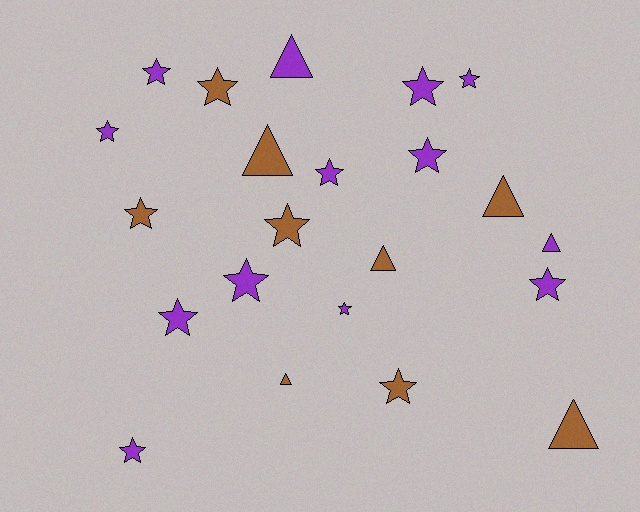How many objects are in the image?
There are 22 objects.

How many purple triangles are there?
There are 2 purple triangles.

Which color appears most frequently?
Purple, with 13 objects.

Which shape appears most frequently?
Star, with 15 objects.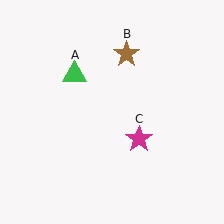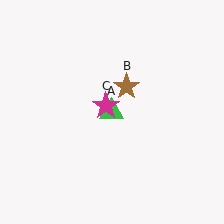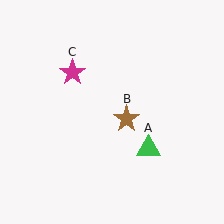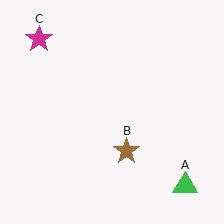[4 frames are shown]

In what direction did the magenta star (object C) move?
The magenta star (object C) moved up and to the left.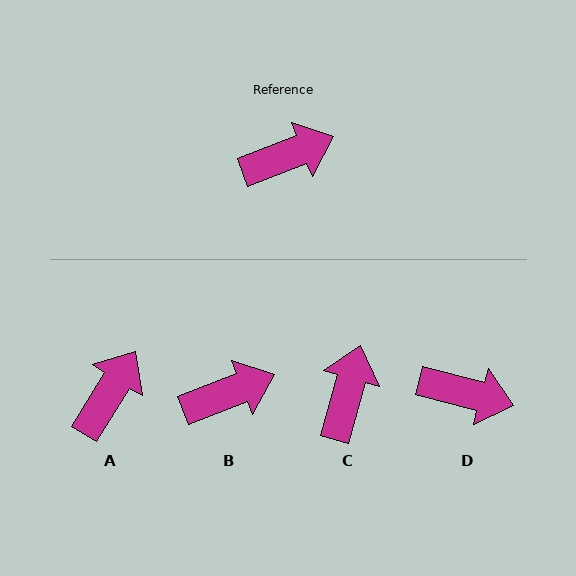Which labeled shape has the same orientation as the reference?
B.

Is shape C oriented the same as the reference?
No, it is off by about 53 degrees.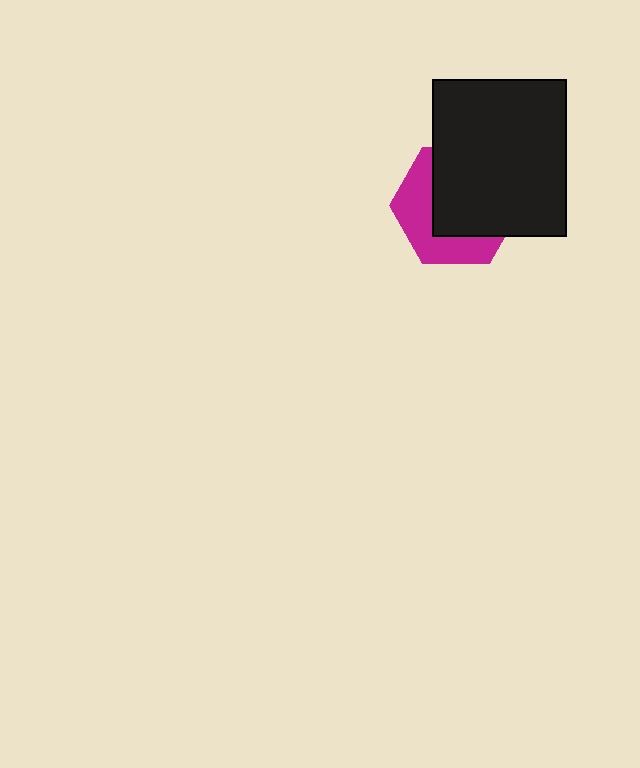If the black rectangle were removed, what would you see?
You would see the complete magenta hexagon.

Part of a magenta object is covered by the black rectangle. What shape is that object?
It is a hexagon.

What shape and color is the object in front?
The object in front is a black rectangle.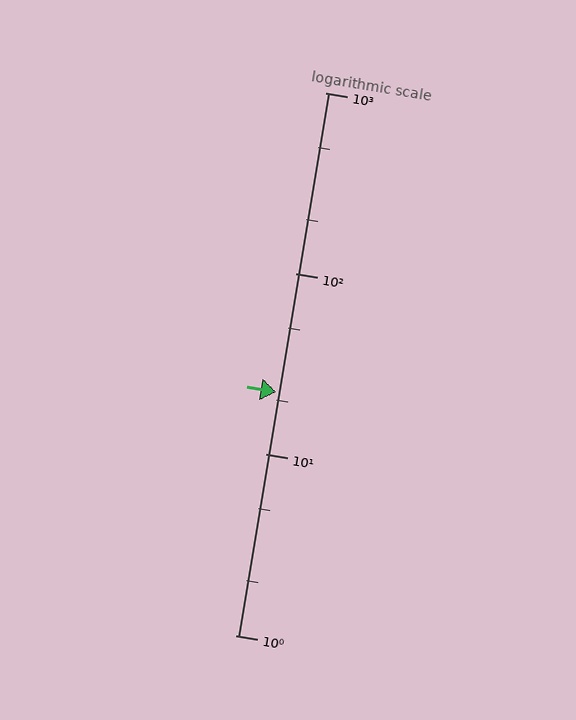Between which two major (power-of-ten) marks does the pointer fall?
The pointer is between 10 and 100.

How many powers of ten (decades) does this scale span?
The scale spans 3 decades, from 1 to 1000.